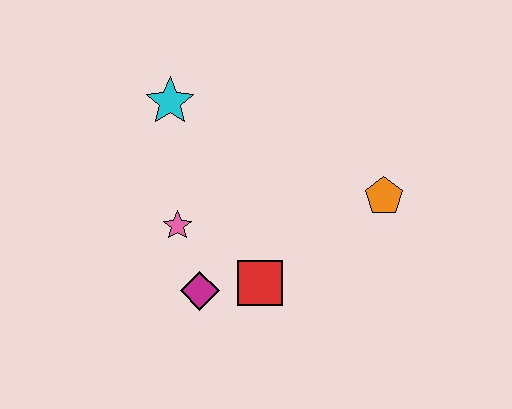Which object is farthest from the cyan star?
The orange pentagon is farthest from the cyan star.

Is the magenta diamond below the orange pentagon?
Yes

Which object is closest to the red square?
The magenta diamond is closest to the red square.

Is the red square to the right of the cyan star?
Yes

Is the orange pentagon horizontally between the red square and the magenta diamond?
No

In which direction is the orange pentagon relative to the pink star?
The orange pentagon is to the right of the pink star.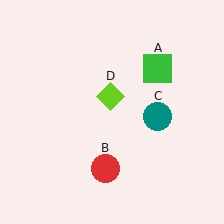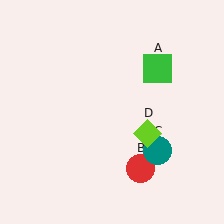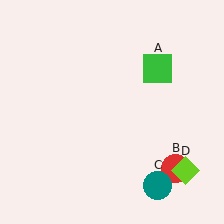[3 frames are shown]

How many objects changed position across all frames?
3 objects changed position: red circle (object B), teal circle (object C), lime diamond (object D).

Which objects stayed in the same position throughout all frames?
Green square (object A) remained stationary.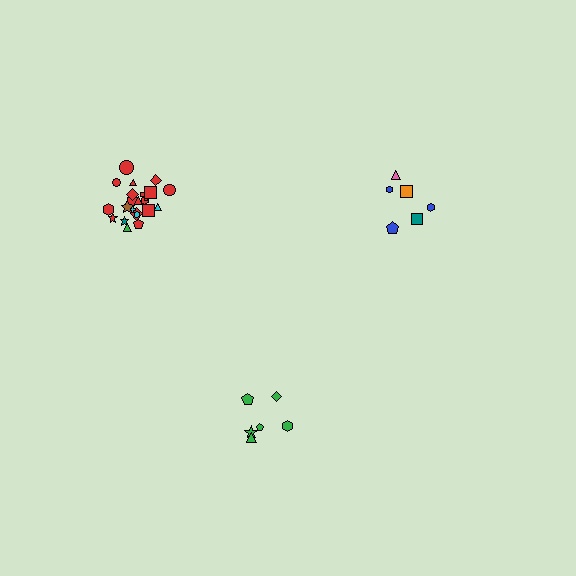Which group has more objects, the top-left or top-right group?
The top-left group.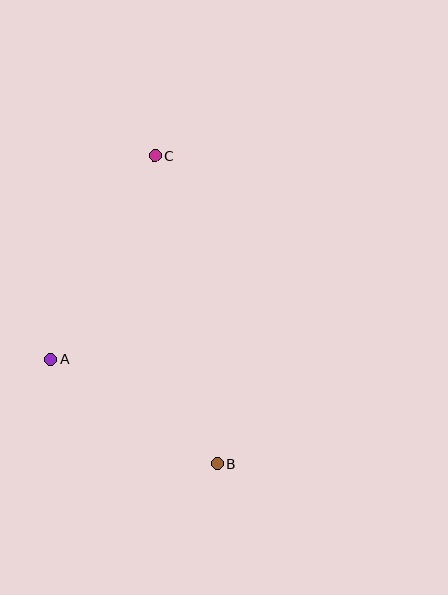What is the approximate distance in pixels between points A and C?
The distance between A and C is approximately 229 pixels.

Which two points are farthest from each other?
Points B and C are farthest from each other.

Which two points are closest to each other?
Points A and B are closest to each other.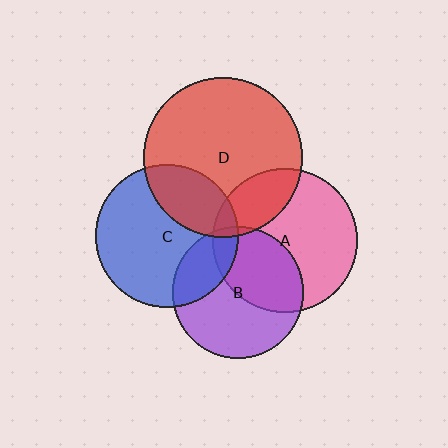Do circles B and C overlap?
Yes.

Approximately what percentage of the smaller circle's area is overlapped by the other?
Approximately 25%.